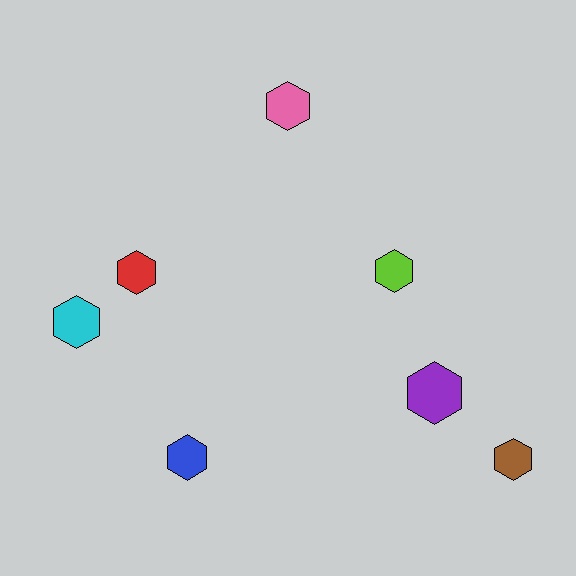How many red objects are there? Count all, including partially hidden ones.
There is 1 red object.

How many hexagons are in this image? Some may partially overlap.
There are 7 hexagons.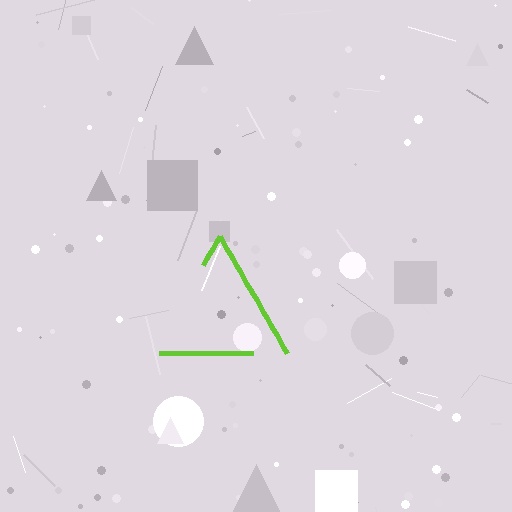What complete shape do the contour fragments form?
The contour fragments form a triangle.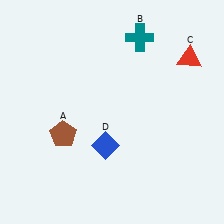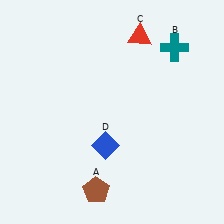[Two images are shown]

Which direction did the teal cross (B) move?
The teal cross (B) moved right.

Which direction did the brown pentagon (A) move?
The brown pentagon (A) moved down.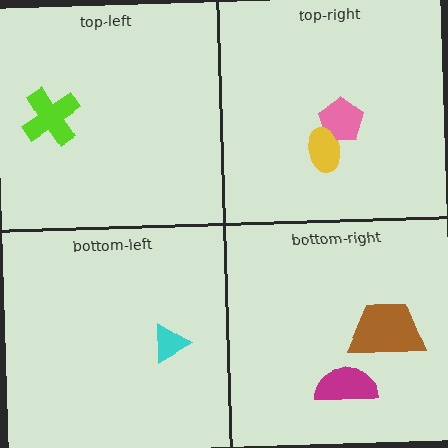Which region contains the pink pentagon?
The top-right region.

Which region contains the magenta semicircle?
The bottom-right region.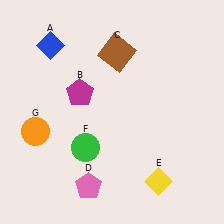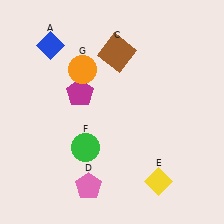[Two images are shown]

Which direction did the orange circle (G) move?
The orange circle (G) moved up.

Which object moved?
The orange circle (G) moved up.